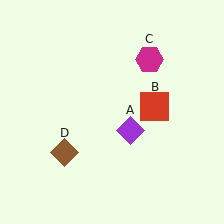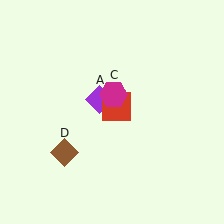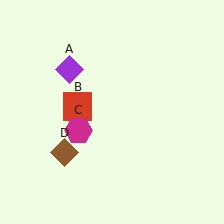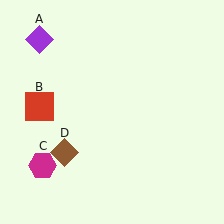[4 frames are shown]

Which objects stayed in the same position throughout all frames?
Brown diamond (object D) remained stationary.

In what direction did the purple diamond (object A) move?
The purple diamond (object A) moved up and to the left.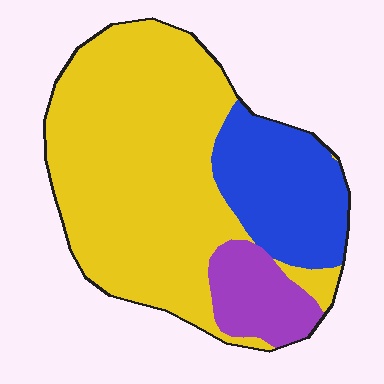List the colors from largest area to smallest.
From largest to smallest: yellow, blue, purple.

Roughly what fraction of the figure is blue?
Blue takes up about one quarter (1/4) of the figure.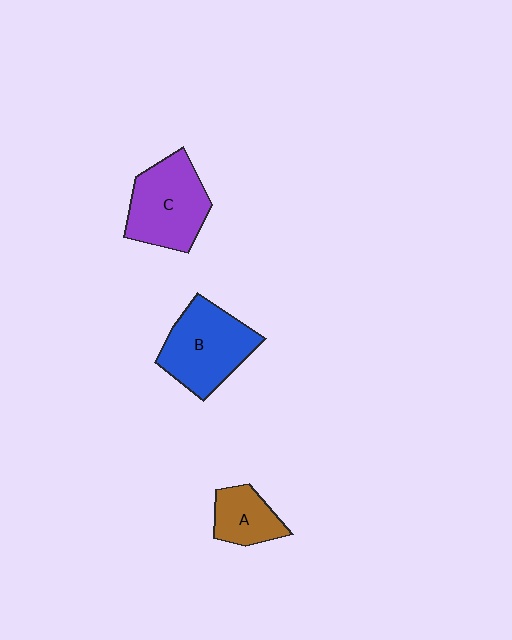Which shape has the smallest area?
Shape A (brown).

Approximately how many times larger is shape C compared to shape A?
Approximately 1.8 times.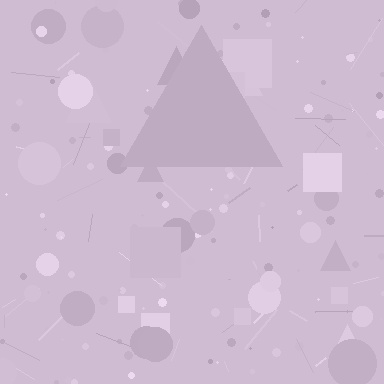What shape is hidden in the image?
A triangle is hidden in the image.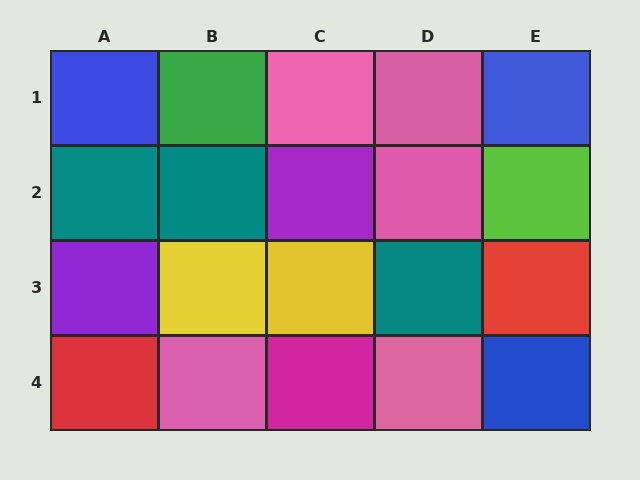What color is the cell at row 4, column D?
Pink.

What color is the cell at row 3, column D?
Teal.